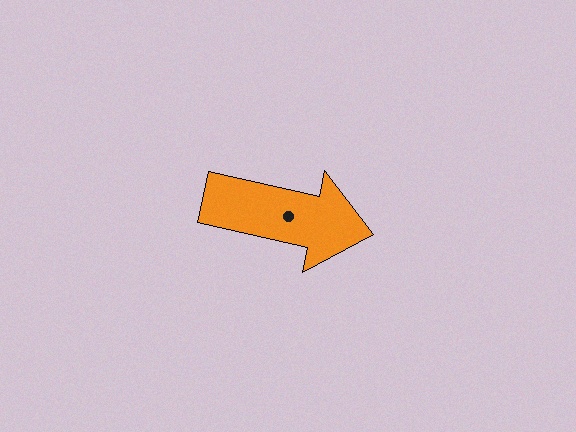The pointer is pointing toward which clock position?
Roughly 3 o'clock.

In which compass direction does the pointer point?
East.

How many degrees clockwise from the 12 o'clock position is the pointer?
Approximately 102 degrees.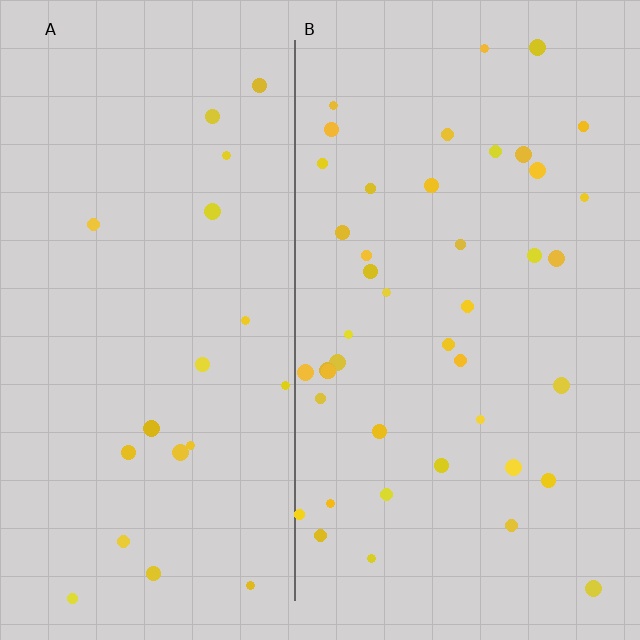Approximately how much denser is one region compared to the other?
Approximately 2.2× — region B over region A.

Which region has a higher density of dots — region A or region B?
B (the right).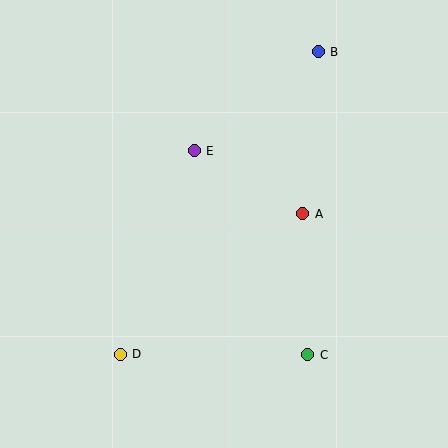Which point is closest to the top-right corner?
Point B is closest to the top-right corner.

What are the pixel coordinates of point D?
Point D is at (120, 354).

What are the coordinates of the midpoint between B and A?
The midpoint between B and A is at (311, 133).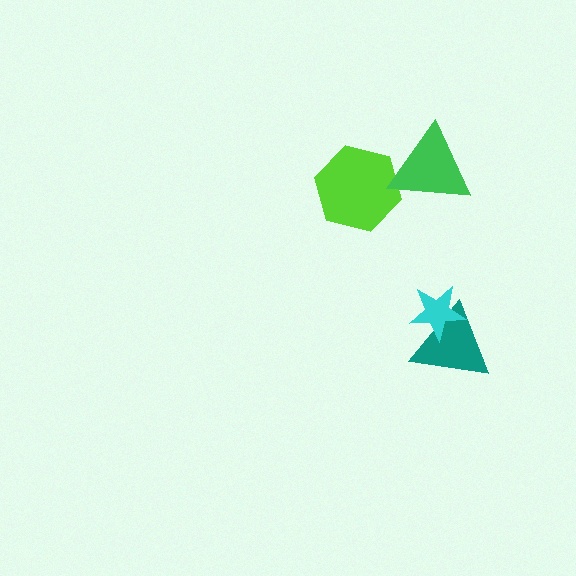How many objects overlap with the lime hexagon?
1 object overlaps with the lime hexagon.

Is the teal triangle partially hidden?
Yes, it is partially covered by another shape.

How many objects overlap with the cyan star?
1 object overlaps with the cyan star.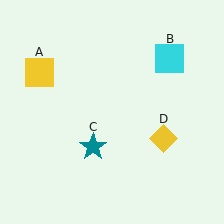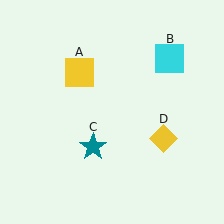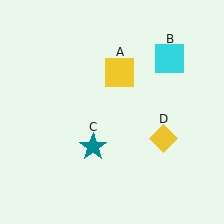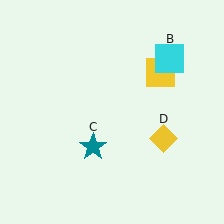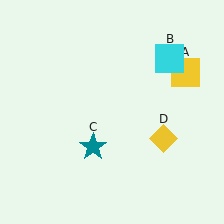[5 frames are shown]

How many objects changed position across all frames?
1 object changed position: yellow square (object A).